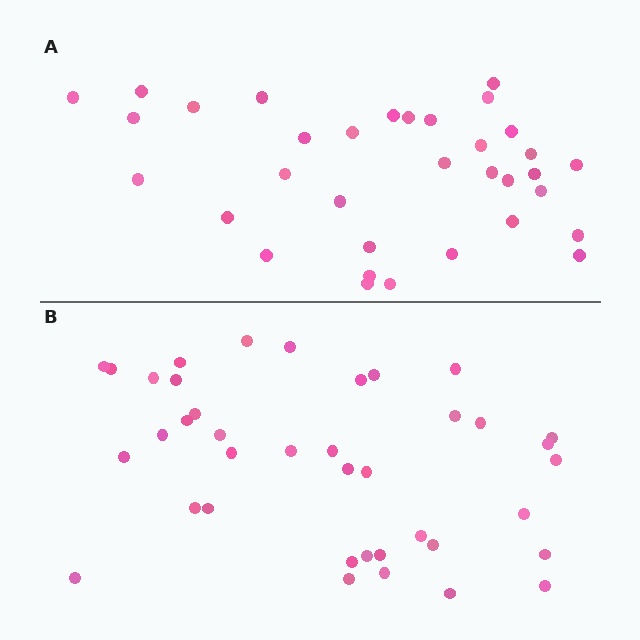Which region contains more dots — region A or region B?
Region B (the bottom region) has more dots.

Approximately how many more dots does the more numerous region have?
Region B has about 5 more dots than region A.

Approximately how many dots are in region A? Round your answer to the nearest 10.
About 30 dots. (The exact count is 34, which rounds to 30.)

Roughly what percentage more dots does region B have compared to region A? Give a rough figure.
About 15% more.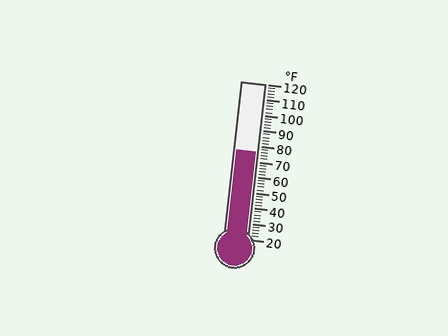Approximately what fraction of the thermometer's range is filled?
The thermometer is filled to approximately 55% of its range.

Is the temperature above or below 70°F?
The temperature is above 70°F.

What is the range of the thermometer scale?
The thermometer scale ranges from 20°F to 120°F.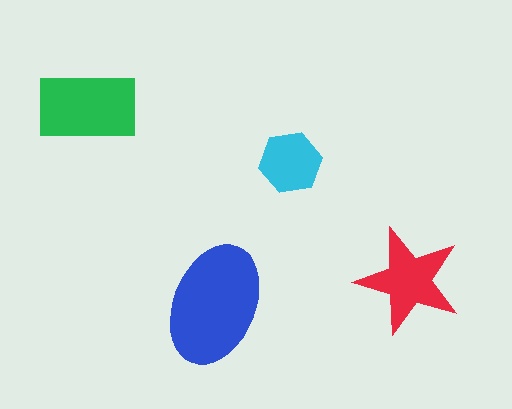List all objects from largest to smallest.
The blue ellipse, the green rectangle, the red star, the cyan hexagon.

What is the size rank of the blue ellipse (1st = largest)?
1st.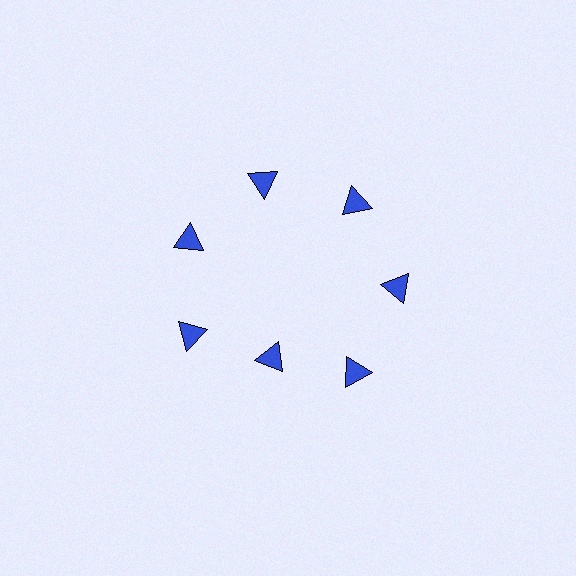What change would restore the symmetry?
The symmetry would be restored by moving it outward, back onto the ring so that all 7 triangles sit at equal angles and equal distance from the center.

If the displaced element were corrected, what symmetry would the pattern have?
It would have 7-fold rotational symmetry — the pattern would map onto itself every 51 degrees.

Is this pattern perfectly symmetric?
No. The 7 blue triangles are arranged in a ring, but one element near the 6 o'clock position is pulled inward toward the center, breaking the 7-fold rotational symmetry.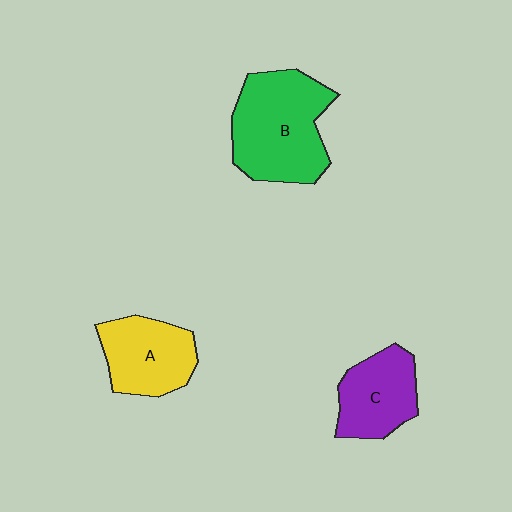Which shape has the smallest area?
Shape C (purple).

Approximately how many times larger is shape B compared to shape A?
Approximately 1.5 times.